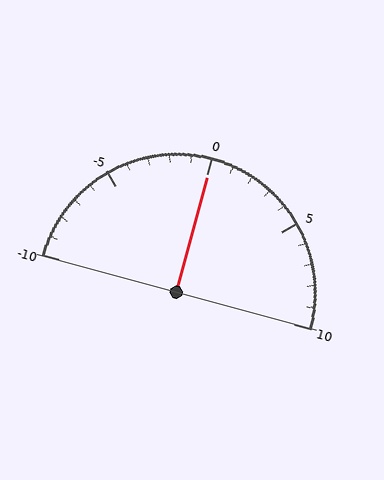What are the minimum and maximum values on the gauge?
The gauge ranges from -10 to 10.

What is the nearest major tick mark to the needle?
The nearest major tick mark is 0.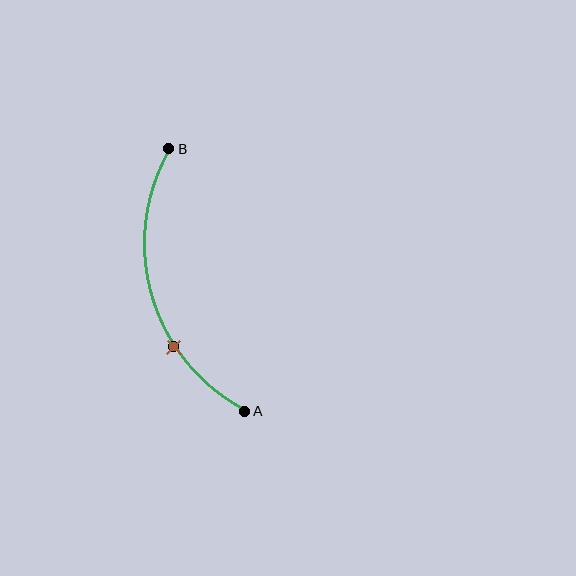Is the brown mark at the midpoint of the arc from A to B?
No. The brown mark lies on the arc but is closer to endpoint A. The arc midpoint would be at the point on the curve equidistant along the arc from both A and B.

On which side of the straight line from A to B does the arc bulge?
The arc bulges to the left of the straight line connecting A and B.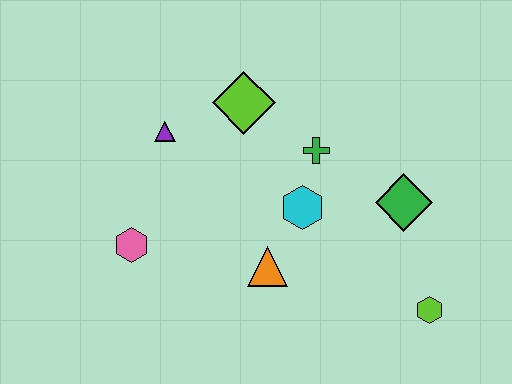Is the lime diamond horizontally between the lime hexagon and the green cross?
No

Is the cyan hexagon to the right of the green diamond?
No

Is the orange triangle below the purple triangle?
Yes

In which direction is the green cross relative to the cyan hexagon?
The green cross is above the cyan hexagon.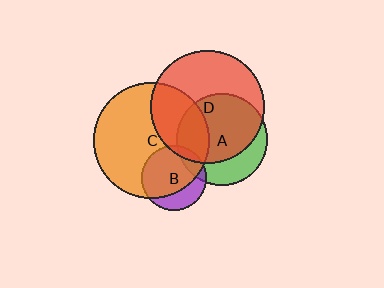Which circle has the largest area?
Circle C (orange).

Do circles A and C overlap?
Yes.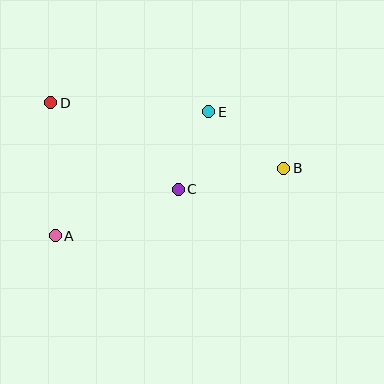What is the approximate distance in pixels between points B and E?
The distance between B and E is approximately 94 pixels.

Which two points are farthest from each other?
Points B and D are farthest from each other.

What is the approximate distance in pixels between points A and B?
The distance between A and B is approximately 238 pixels.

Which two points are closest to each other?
Points C and E are closest to each other.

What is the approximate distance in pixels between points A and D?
The distance between A and D is approximately 133 pixels.